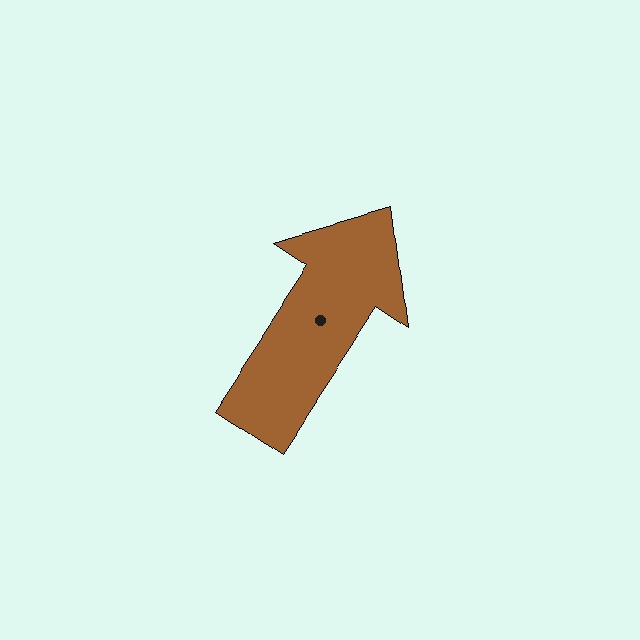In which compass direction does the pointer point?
Northeast.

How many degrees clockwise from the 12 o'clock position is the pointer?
Approximately 34 degrees.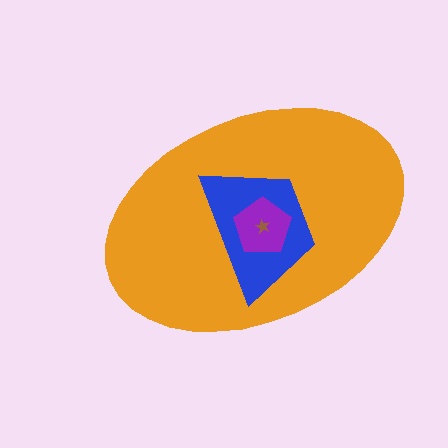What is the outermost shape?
The orange ellipse.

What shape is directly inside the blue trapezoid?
The purple pentagon.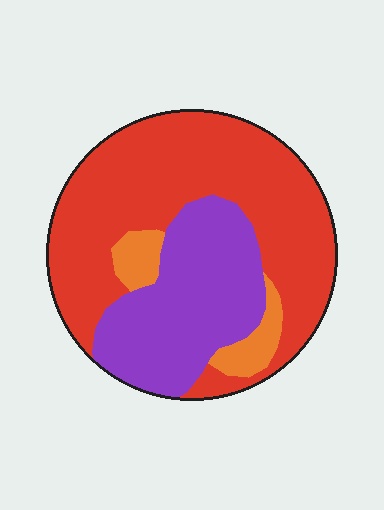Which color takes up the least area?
Orange, at roughly 10%.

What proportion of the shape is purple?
Purple covers 32% of the shape.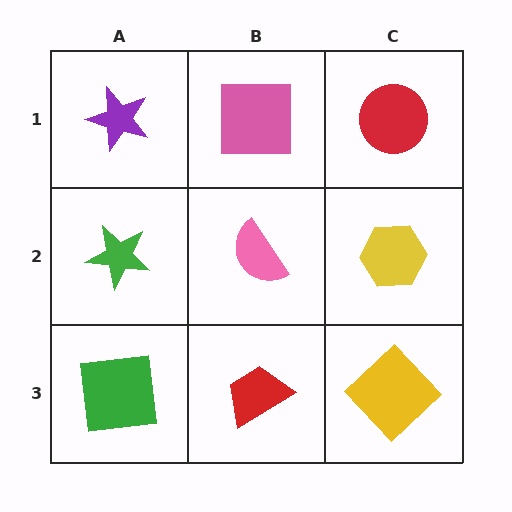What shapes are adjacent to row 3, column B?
A pink semicircle (row 2, column B), a green square (row 3, column A), a yellow diamond (row 3, column C).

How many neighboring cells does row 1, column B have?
3.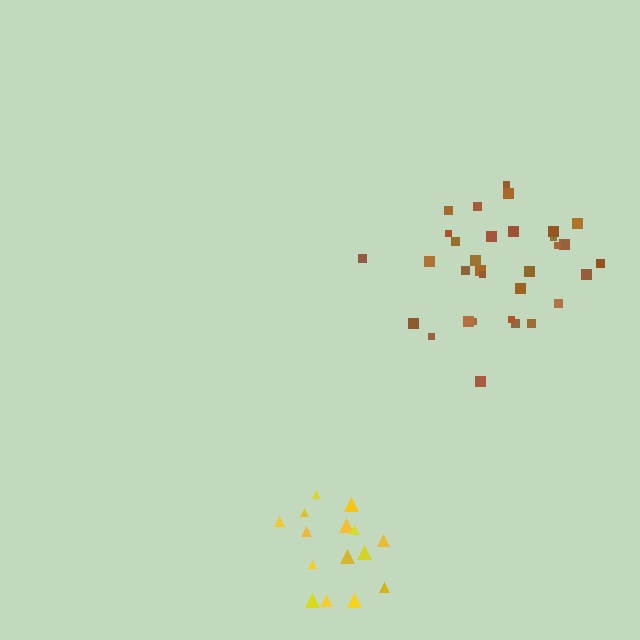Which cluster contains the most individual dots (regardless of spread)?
Brown (32).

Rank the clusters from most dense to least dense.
brown, yellow.